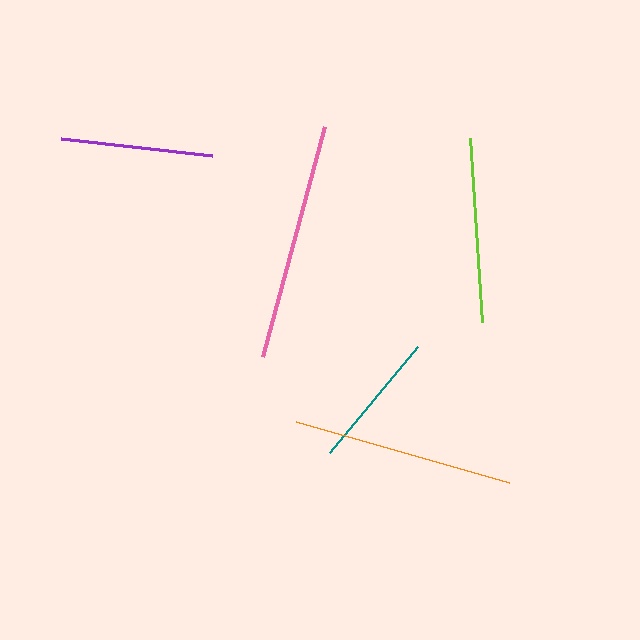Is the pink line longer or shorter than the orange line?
The pink line is longer than the orange line.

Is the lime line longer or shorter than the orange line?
The orange line is longer than the lime line.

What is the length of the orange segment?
The orange segment is approximately 221 pixels long.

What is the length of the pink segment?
The pink segment is approximately 238 pixels long.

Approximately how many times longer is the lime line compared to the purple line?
The lime line is approximately 1.2 times the length of the purple line.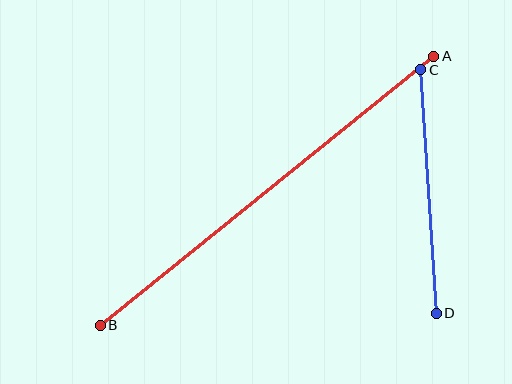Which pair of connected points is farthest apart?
Points A and B are farthest apart.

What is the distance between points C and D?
The distance is approximately 244 pixels.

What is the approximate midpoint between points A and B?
The midpoint is at approximately (267, 191) pixels.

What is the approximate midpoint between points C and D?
The midpoint is at approximately (428, 192) pixels.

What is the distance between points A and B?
The distance is approximately 428 pixels.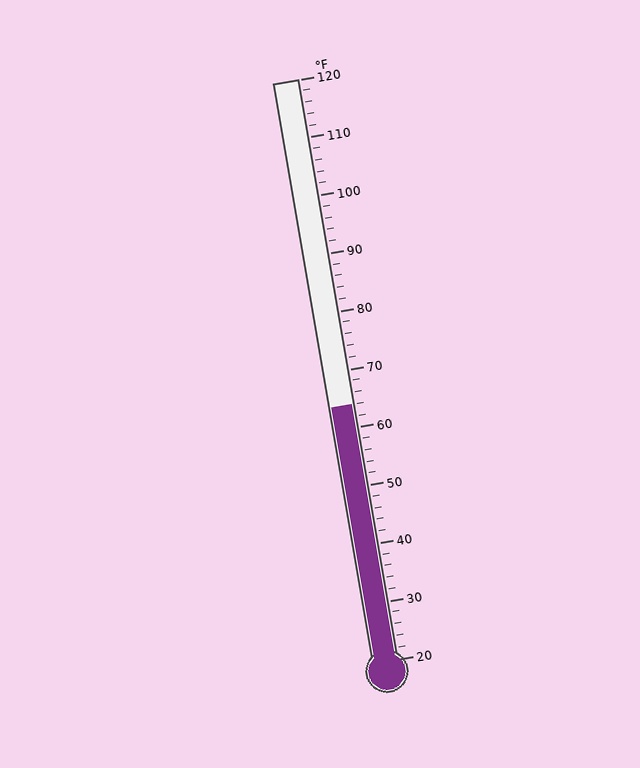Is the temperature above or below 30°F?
The temperature is above 30°F.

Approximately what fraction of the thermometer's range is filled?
The thermometer is filled to approximately 45% of its range.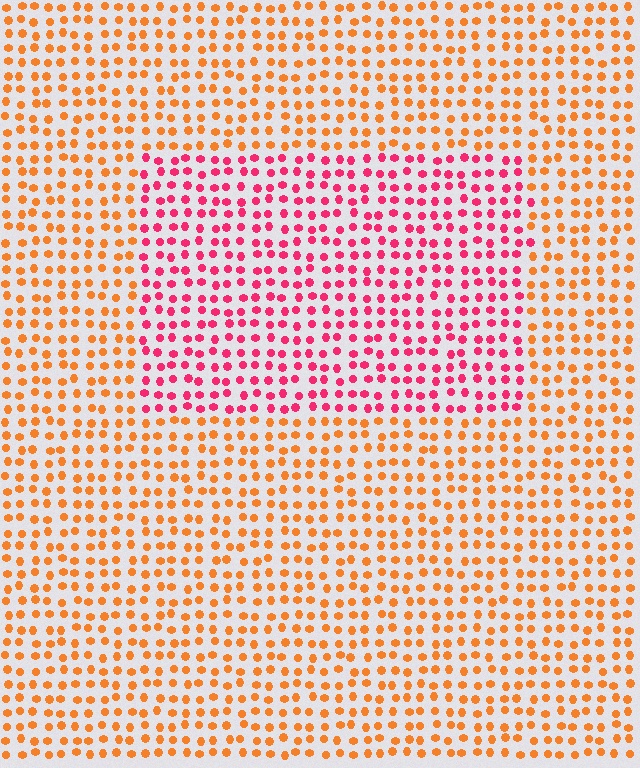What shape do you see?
I see a rectangle.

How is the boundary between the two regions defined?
The boundary is defined purely by a slight shift in hue (about 47 degrees). Spacing, size, and orientation are identical on both sides.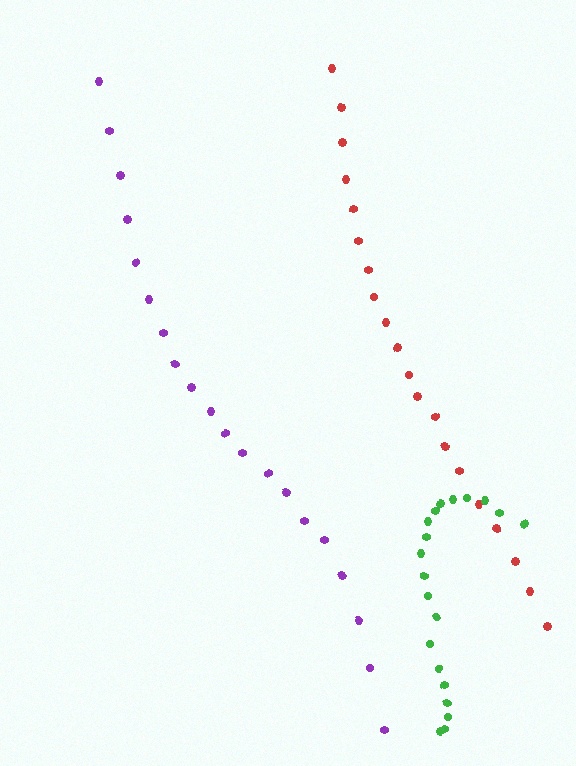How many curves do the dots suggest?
There are 3 distinct paths.